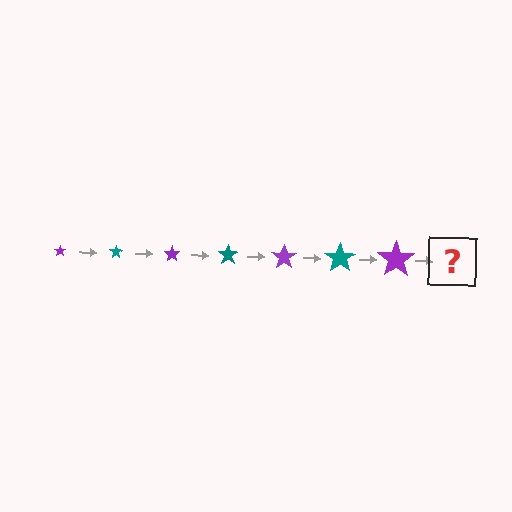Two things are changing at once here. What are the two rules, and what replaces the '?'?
The two rules are that the star grows larger each step and the color cycles through purple and teal. The '?' should be a teal star, larger than the previous one.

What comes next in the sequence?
The next element should be a teal star, larger than the previous one.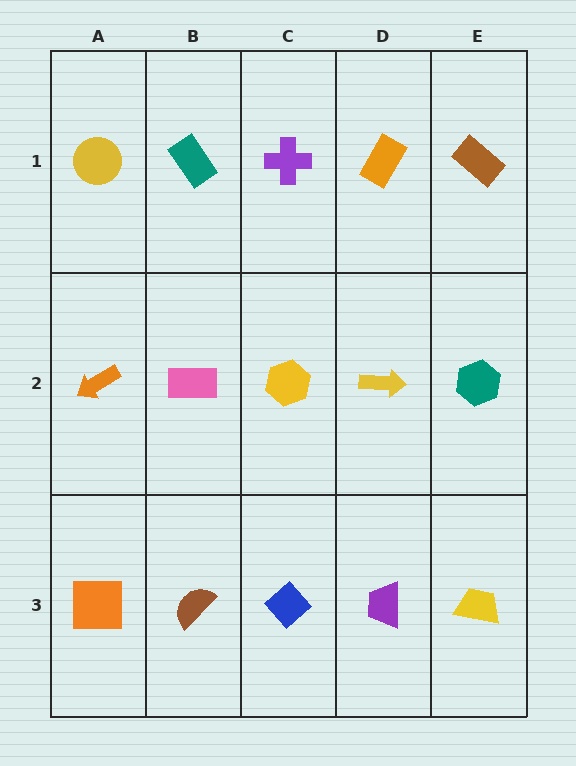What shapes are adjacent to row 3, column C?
A yellow hexagon (row 2, column C), a brown semicircle (row 3, column B), a purple trapezoid (row 3, column D).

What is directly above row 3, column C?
A yellow hexagon.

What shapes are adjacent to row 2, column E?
A brown rectangle (row 1, column E), a yellow trapezoid (row 3, column E), a yellow arrow (row 2, column D).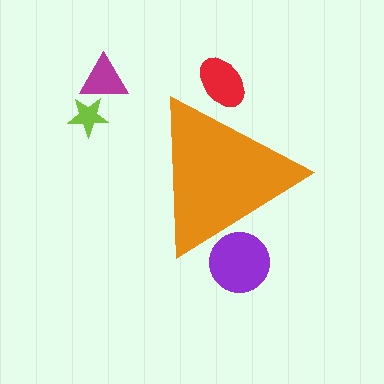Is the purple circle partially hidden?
Yes, the purple circle is partially hidden behind the orange triangle.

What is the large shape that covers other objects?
An orange triangle.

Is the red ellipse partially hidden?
Yes, the red ellipse is partially hidden behind the orange triangle.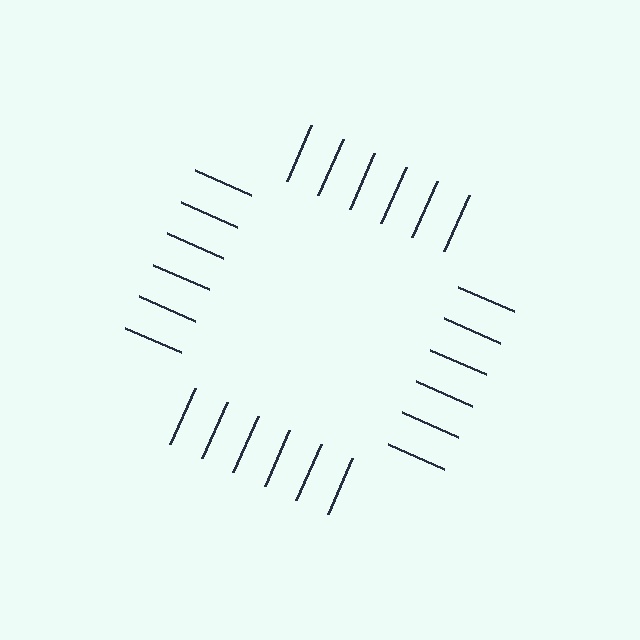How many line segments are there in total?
24 — 6 along each of the 4 edges.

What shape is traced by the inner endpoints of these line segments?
An illusory square — the line segments terminate on its edges but no continuous stroke is drawn.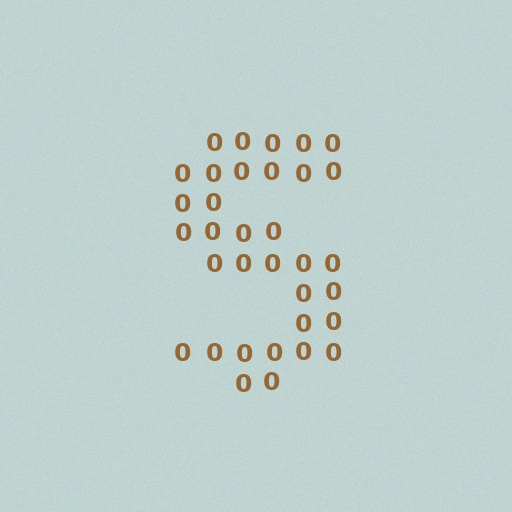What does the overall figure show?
The overall figure shows the letter S.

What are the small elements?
The small elements are digit 0's.